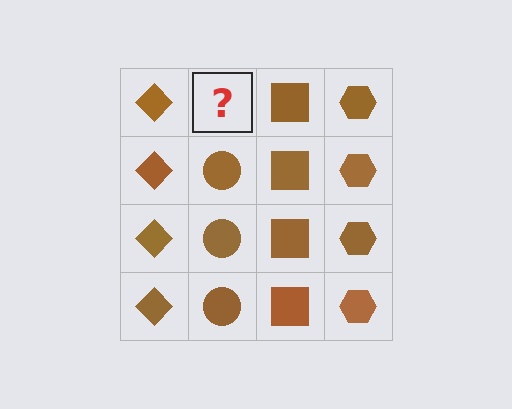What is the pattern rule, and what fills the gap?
The rule is that each column has a consistent shape. The gap should be filled with a brown circle.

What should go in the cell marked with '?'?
The missing cell should contain a brown circle.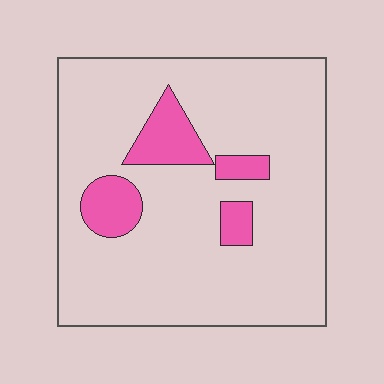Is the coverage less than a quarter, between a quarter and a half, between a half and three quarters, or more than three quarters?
Less than a quarter.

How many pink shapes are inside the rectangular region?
4.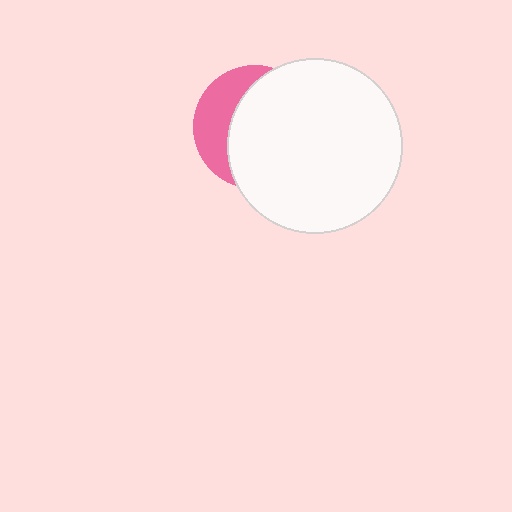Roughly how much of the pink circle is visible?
A small part of it is visible (roughly 32%).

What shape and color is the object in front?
The object in front is a white circle.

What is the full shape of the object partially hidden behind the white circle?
The partially hidden object is a pink circle.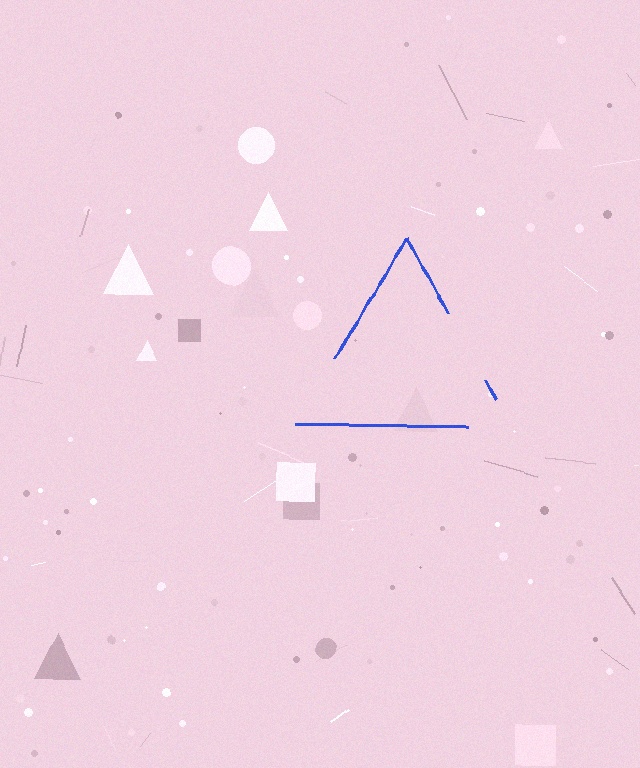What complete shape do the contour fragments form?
The contour fragments form a triangle.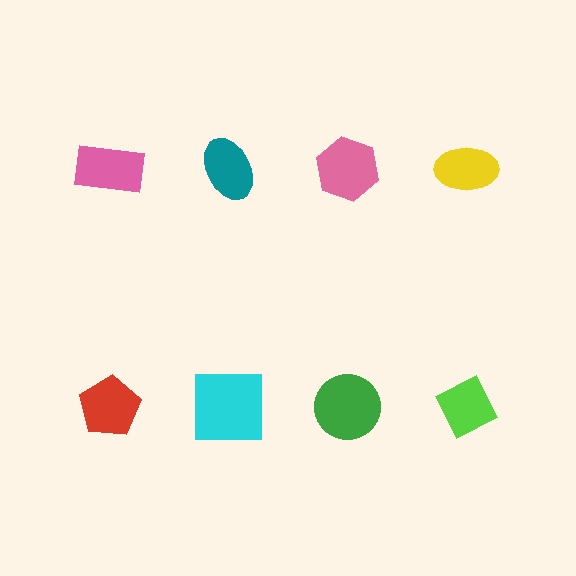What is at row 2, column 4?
A lime diamond.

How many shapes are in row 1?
4 shapes.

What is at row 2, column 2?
A cyan square.